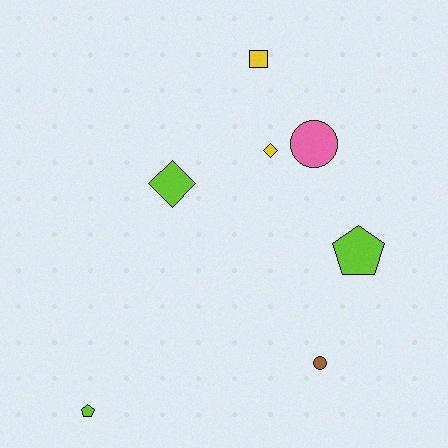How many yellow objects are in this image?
There are 2 yellow objects.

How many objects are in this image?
There are 7 objects.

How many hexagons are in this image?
There are no hexagons.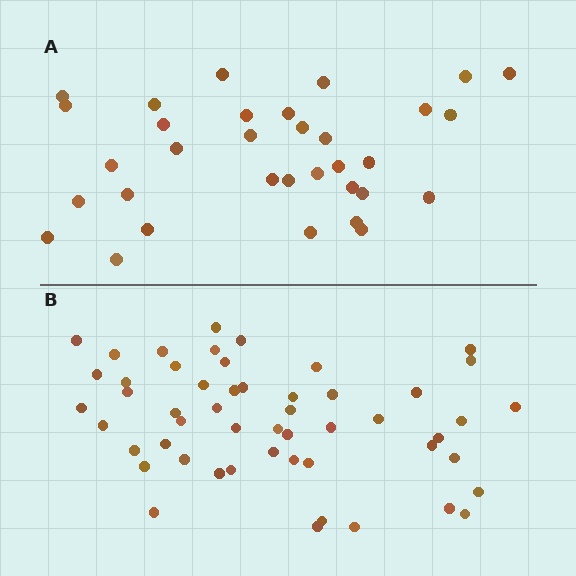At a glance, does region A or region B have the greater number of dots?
Region B (the bottom region) has more dots.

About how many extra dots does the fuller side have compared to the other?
Region B has approximately 20 more dots than region A.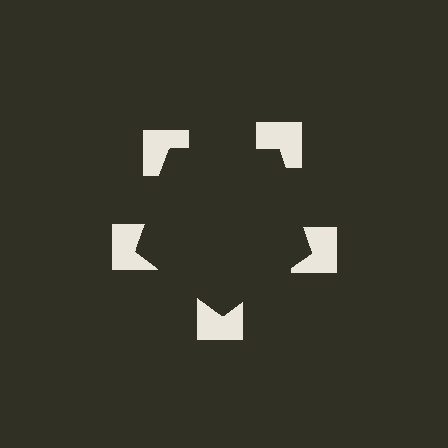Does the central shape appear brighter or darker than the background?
It typically appears slightly darker than the background, even though no actual brightness change is drawn.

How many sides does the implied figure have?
5 sides.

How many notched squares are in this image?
There are 5 — one at each vertex of the illusory pentagon.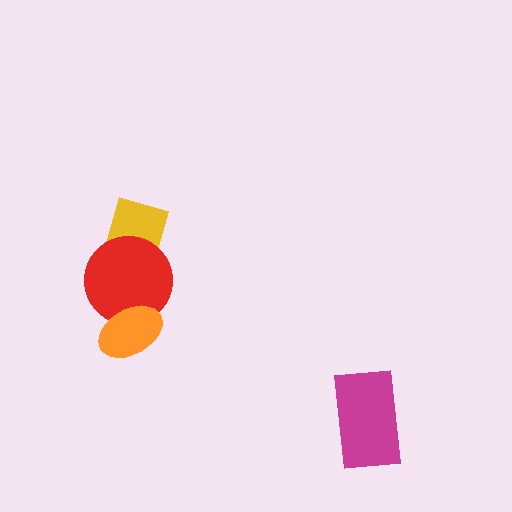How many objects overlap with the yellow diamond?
1 object overlaps with the yellow diamond.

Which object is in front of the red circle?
The orange ellipse is in front of the red circle.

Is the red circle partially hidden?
Yes, it is partially covered by another shape.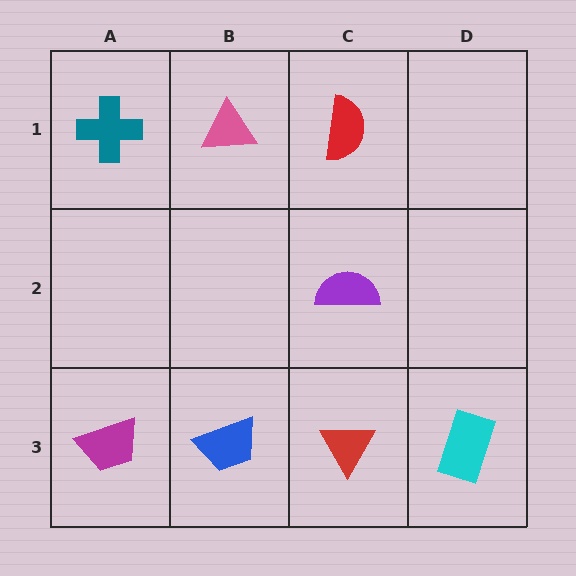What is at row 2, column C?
A purple semicircle.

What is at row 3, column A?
A magenta trapezoid.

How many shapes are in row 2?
1 shape.